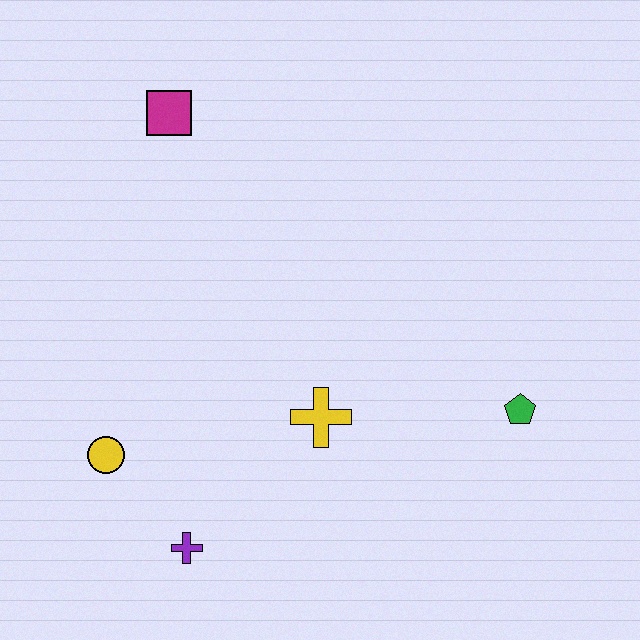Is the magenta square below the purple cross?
No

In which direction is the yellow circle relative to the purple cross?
The yellow circle is above the purple cross.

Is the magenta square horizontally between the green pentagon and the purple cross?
No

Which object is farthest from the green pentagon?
The magenta square is farthest from the green pentagon.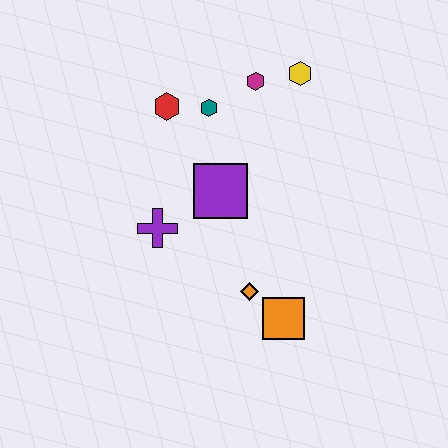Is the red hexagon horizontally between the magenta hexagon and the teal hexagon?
No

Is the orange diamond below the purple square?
Yes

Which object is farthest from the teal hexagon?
The orange square is farthest from the teal hexagon.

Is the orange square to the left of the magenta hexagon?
No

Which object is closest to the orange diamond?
The orange square is closest to the orange diamond.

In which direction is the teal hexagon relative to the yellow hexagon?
The teal hexagon is to the left of the yellow hexagon.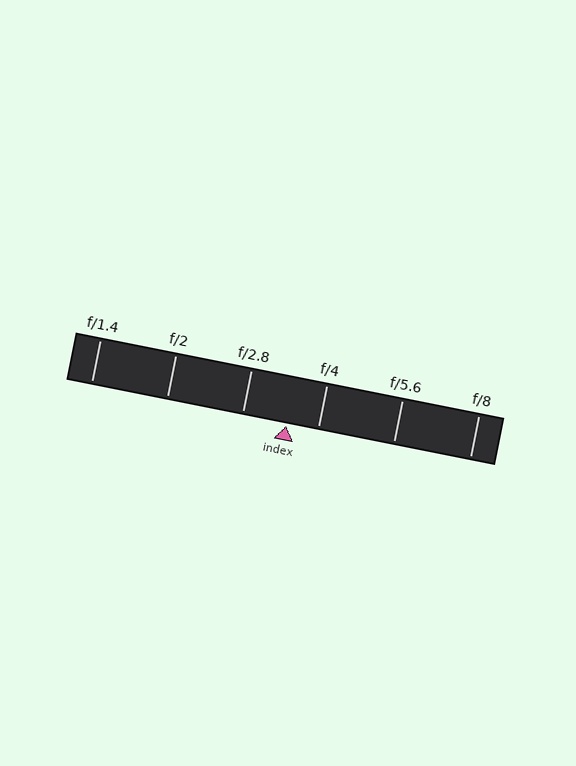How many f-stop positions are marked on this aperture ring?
There are 6 f-stop positions marked.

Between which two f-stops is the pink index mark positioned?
The index mark is between f/2.8 and f/4.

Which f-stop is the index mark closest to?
The index mark is closest to f/4.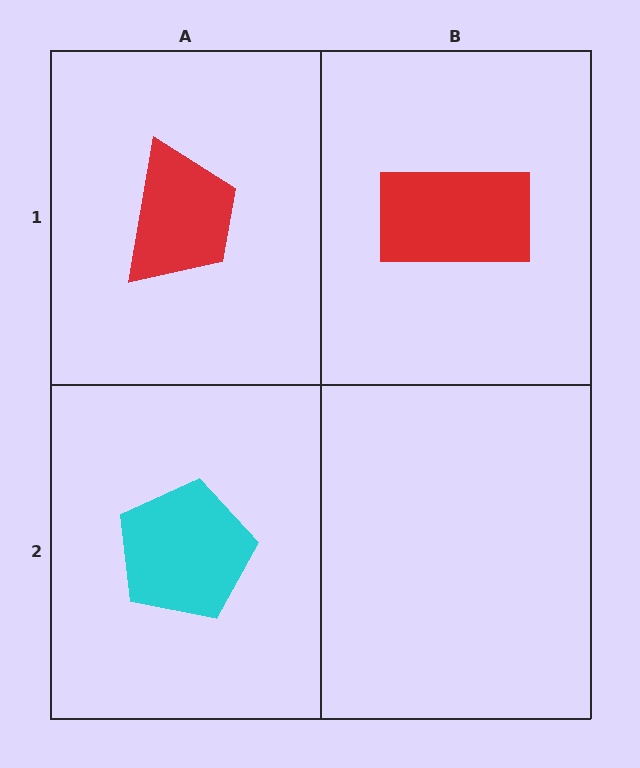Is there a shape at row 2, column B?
No, that cell is empty.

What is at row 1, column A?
A red trapezoid.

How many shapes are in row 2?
1 shape.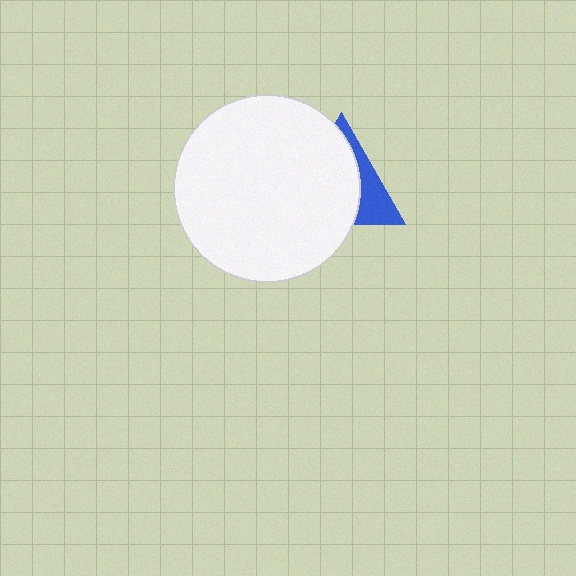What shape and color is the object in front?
The object in front is a white circle.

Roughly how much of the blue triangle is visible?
A small part of it is visible (roughly 32%).